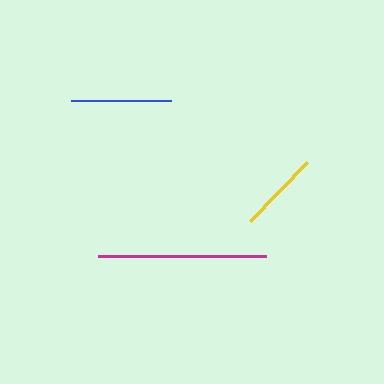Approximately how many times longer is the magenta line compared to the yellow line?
The magenta line is approximately 2.0 times the length of the yellow line.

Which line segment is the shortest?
The yellow line is the shortest at approximately 83 pixels.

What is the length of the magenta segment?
The magenta segment is approximately 168 pixels long.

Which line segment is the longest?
The magenta line is the longest at approximately 168 pixels.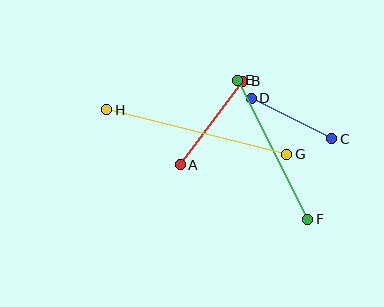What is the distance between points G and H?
The distance is approximately 185 pixels.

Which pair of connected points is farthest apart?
Points G and H are farthest apart.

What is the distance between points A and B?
The distance is approximately 104 pixels.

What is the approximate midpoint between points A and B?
The midpoint is at approximately (212, 123) pixels.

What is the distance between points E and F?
The distance is approximately 155 pixels.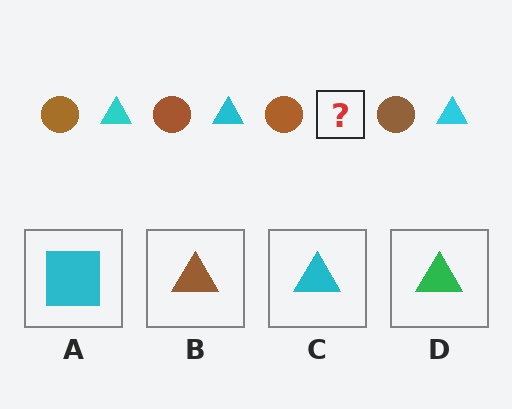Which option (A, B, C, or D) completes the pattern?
C.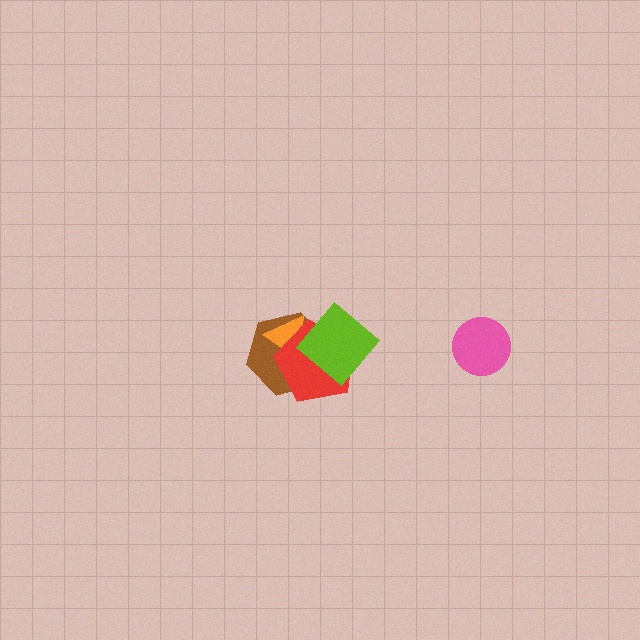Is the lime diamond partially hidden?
No, no other shape covers it.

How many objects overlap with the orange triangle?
3 objects overlap with the orange triangle.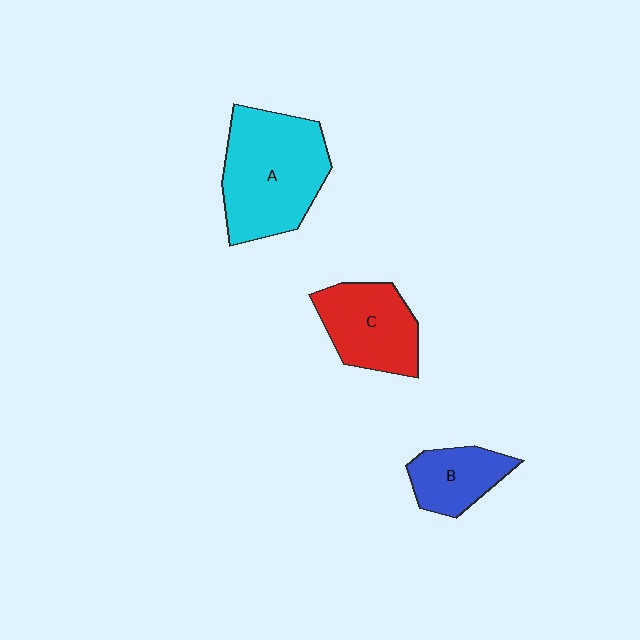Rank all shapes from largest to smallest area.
From largest to smallest: A (cyan), C (red), B (blue).